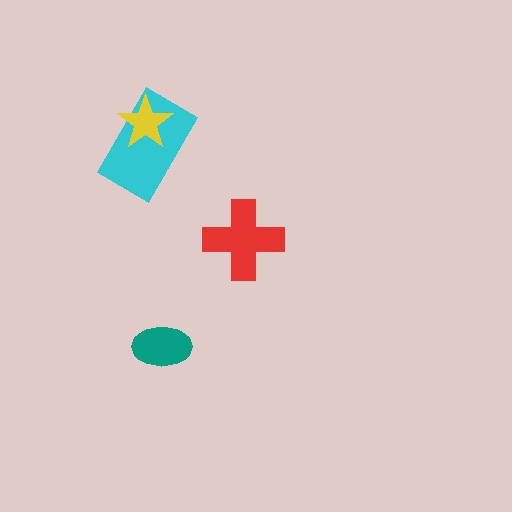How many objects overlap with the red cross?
0 objects overlap with the red cross.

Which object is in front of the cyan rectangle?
The yellow star is in front of the cyan rectangle.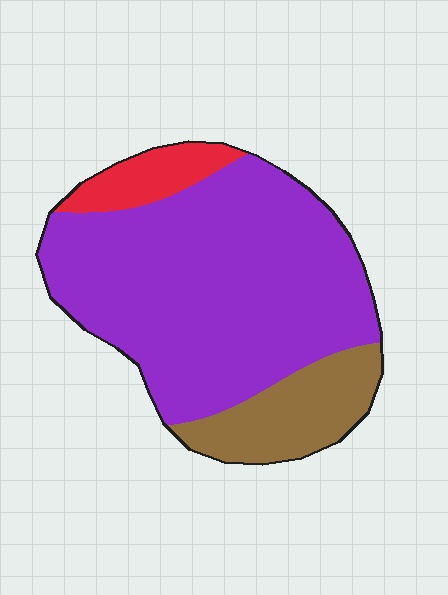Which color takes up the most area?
Purple, at roughly 75%.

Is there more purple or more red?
Purple.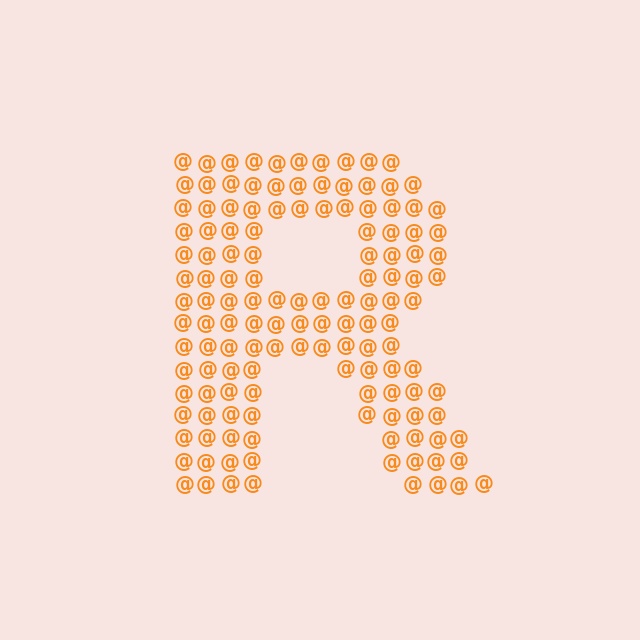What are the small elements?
The small elements are at signs.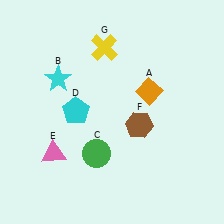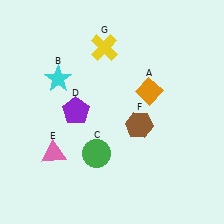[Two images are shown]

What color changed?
The pentagon (D) changed from cyan in Image 1 to purple in Image 2.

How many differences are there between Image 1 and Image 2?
There is 1 difference between the two images.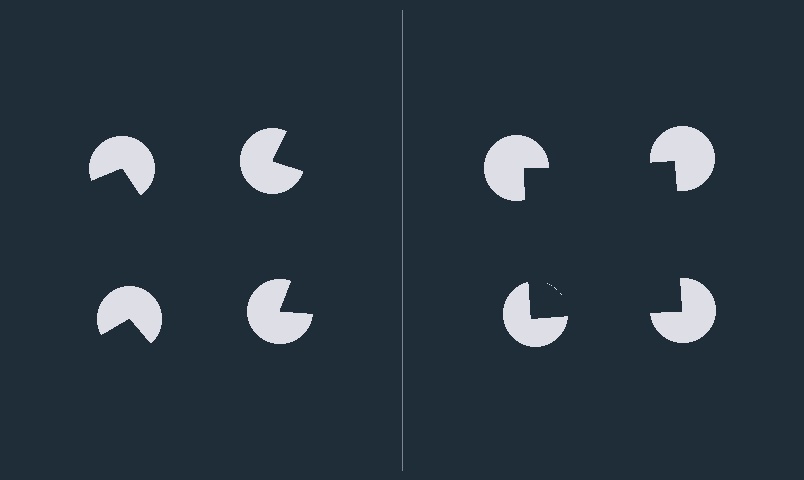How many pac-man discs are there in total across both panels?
8 — 4 on each side.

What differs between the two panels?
The pac-man discs are positioned identically on both sides; only the wedge orientations differ. On the right they align to a square; on the left they are misaligned.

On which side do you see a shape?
An illusory square appears on the right side. On the left side the wedge cuts are rotated, so no coherent shape forms.